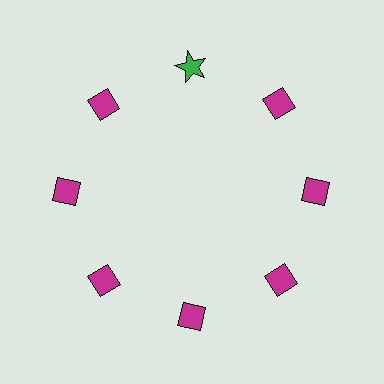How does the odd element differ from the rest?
It differs in both color (green instead of magenta) and shape (star instead of diamond).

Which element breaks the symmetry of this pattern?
The green star at roughly the 12 o'clock position breaks the symmetry. All other shapes are magenta diamonds.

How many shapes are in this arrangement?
There are 8 shapes arranged in a ring pattern.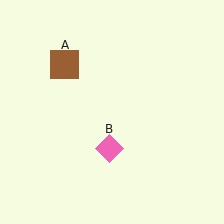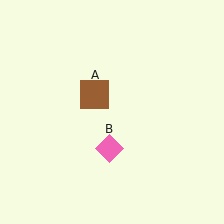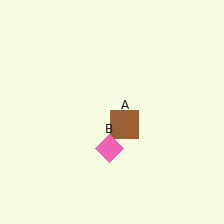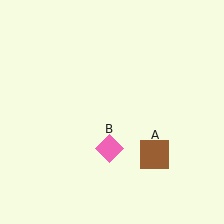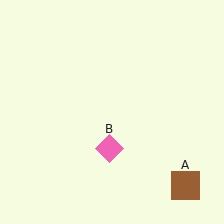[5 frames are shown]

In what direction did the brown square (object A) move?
The brown square (object A) moved down and to the right.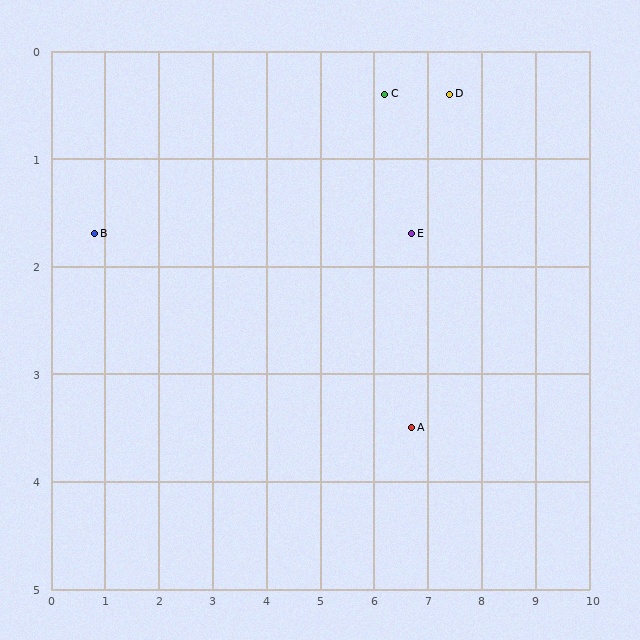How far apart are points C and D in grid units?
Points C and D are about 1.2 grid units apart.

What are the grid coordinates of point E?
Point E is at approximately (6.7, 1.7).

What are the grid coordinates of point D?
Point D is at approximately (7.4, 0.4).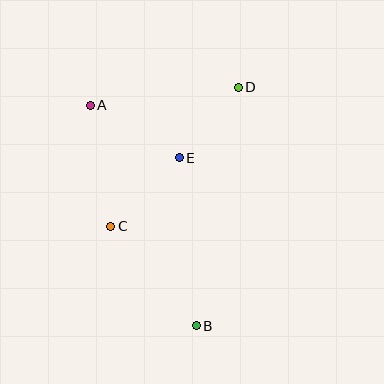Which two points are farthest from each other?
Points A and B are farthest from each other.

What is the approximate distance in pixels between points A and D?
The distance between A and D is approximately 149 pixels.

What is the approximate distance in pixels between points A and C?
The distance between A and C is approximately 123 pixels.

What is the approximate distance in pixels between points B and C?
The distance between B and C is approximately 131 pixels.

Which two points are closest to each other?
Points D and E are closest to each other.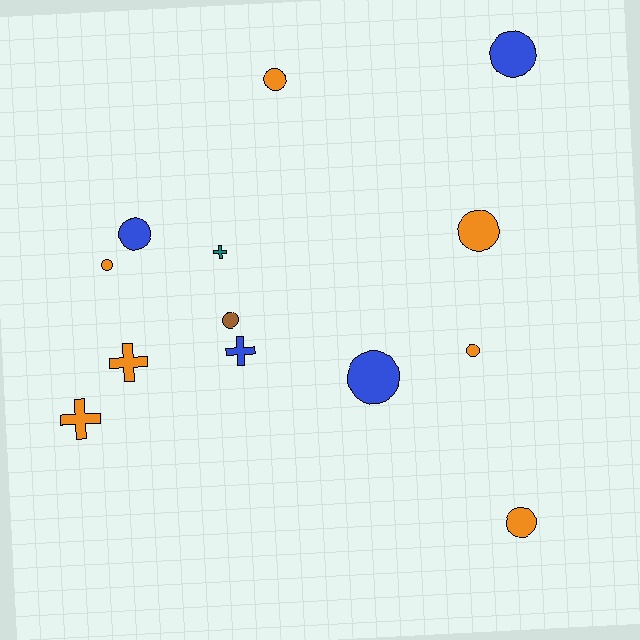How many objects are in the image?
There are 13 objects.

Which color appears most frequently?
Orange, with 7 objects.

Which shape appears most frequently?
Circle, with 9 objects.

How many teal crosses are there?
There is 1 teal cross.